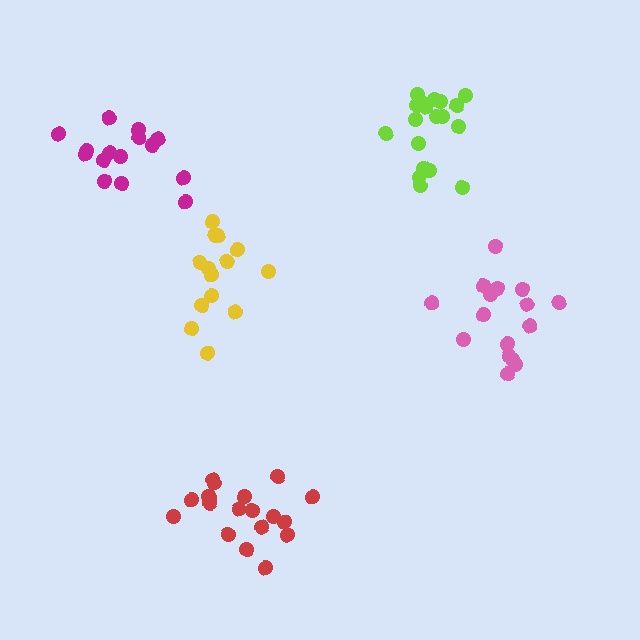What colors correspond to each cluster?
The clusters are colored: lime, magenta, yellow, pink, red.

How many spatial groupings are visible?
There are 5 spatial groupings.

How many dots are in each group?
Group 1: 19 dots, Group 2: 15 dots, Group 3: 14 dots, Group 4: 16 dots, Group 5: 19 dots (83 total).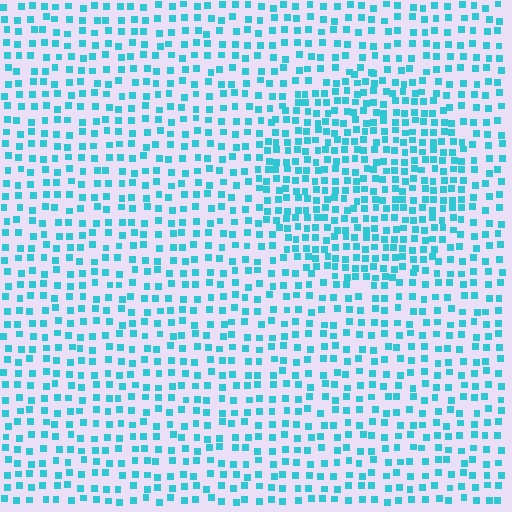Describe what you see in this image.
The image contains small cyan elements arranged at two different densities. A circle-shaped region is visible where the elements are more densely packed than the surrounding area.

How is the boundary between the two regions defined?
The boundary is defined by a change in element density (approximately 1.7x ratio). All elements are the same color, size, and shape.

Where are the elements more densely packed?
The elements are more densely packed inside the circle boundary.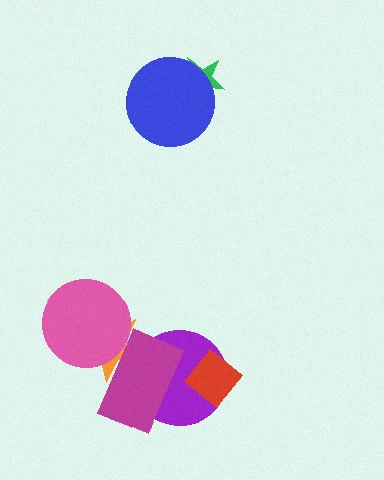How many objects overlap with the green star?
1 object overlaps with the green star.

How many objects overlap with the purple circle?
2 objects overlap with the purple circle.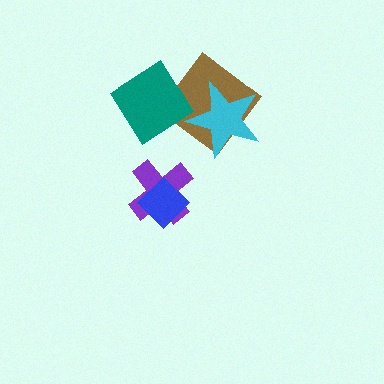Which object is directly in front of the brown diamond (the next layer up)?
The cyan star is directly in front of the brown diamond.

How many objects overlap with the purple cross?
1 object overlaps with the purple cross.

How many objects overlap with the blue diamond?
1 object overlaps with the blue diamond.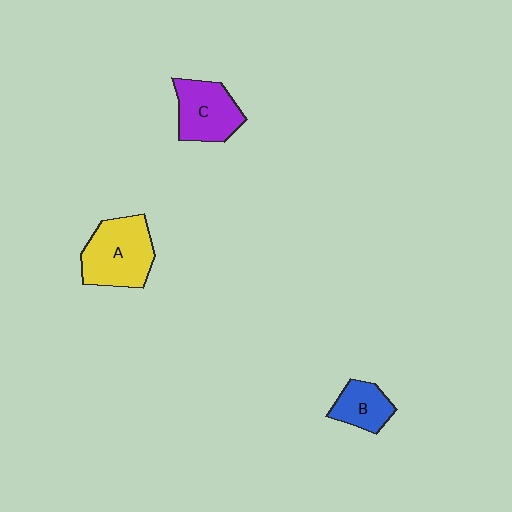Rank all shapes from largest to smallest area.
From largest to smallest: A (yellow), C (purple), B (blue).